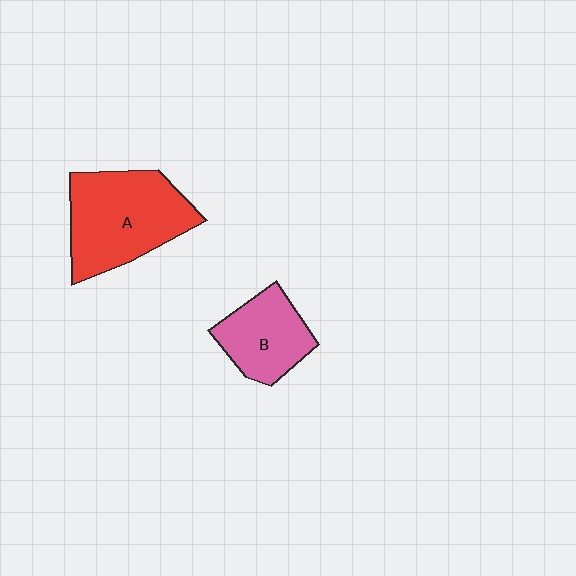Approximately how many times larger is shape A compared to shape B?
Approximately 1.6 times.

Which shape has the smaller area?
Shape B (pink).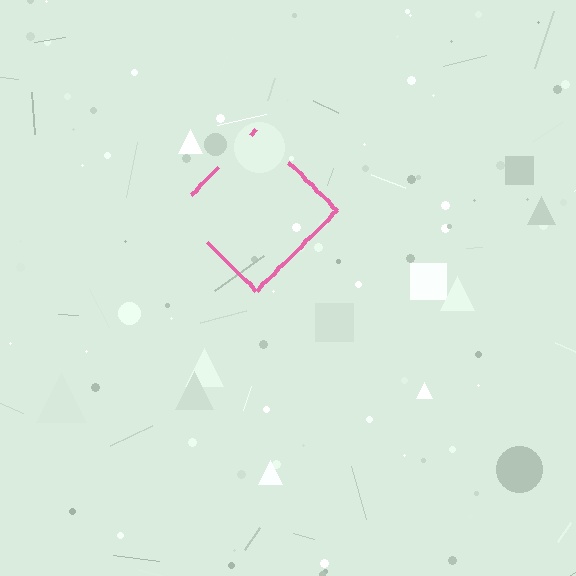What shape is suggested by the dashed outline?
The dashed outline suggests a diamond.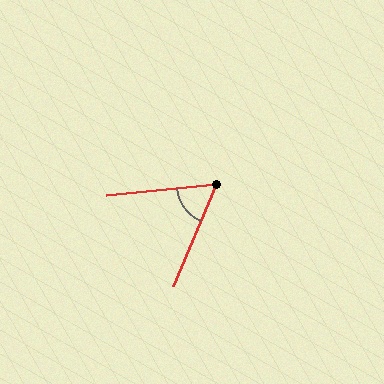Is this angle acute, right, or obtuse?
It is acute.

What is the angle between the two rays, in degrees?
Approximately 62 degrees.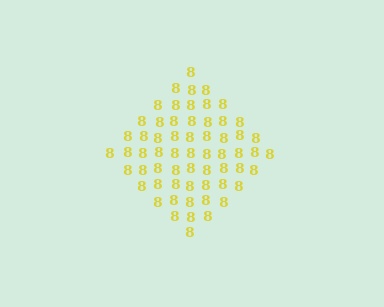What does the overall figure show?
The overall figure shows a diamond.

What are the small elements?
The small elements are digit 8's.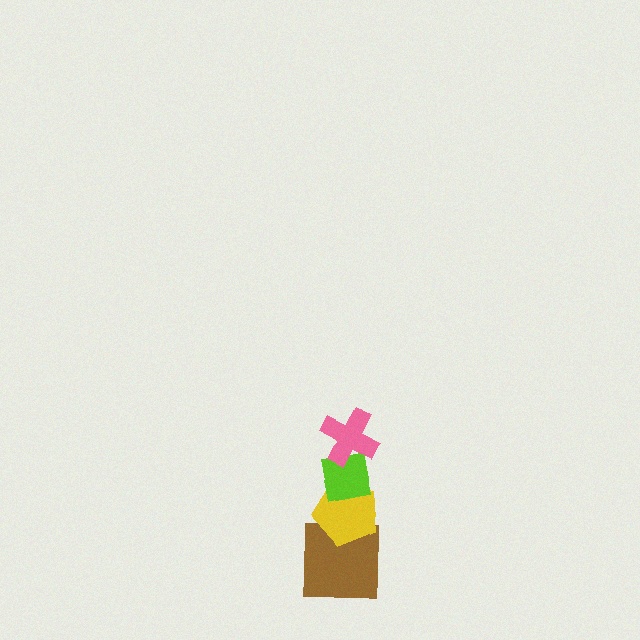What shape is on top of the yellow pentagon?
The lime square is on top of the yellow pentagon.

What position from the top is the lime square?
The lime square is 2nd from the top.